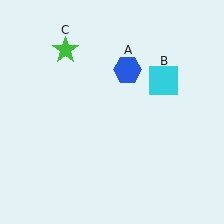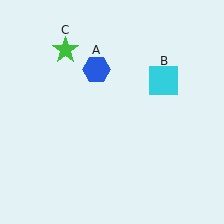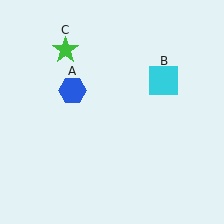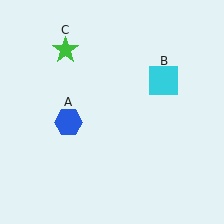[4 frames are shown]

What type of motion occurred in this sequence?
The blue hexagon (object A) rotated counterclockwise around the center of the scene.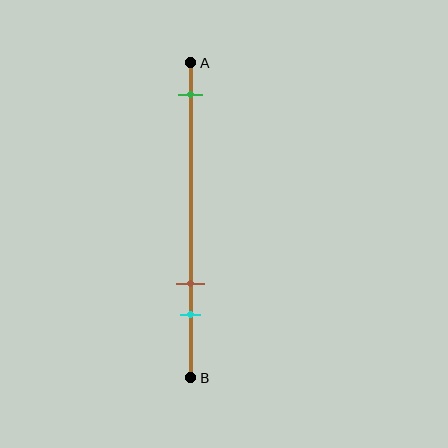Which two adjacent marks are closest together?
The brown and cyan marks are the closest adjacent pair.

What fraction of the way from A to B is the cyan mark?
The cyan mark is approximately 80% (0.8) of the way from A to B.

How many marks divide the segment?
There are 3 marks dividing the segment.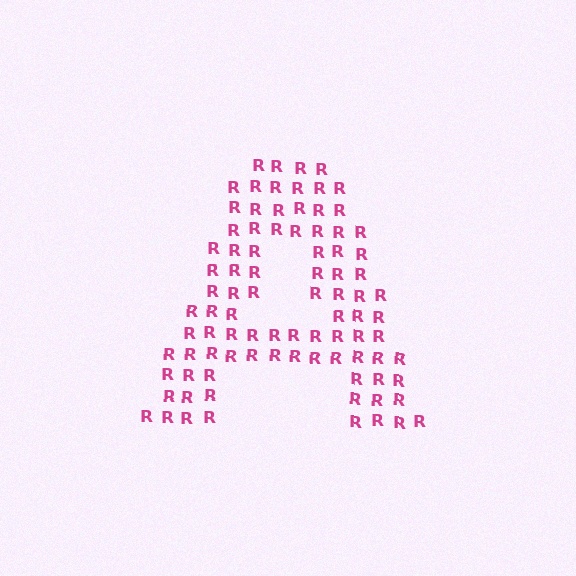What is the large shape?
The large shape is the letter A.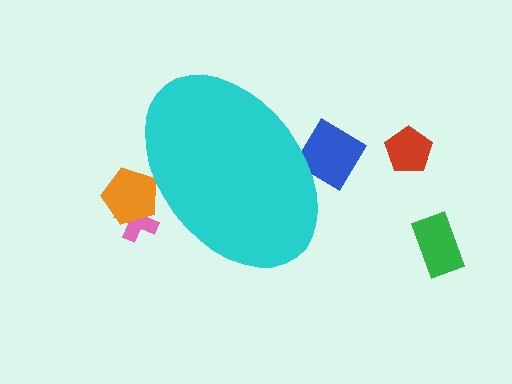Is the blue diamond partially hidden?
Yes, the blue diamond is partially hidden behind the cyan ellipse.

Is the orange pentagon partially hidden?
Yes, the orange pentagon is partially hidden behind the cyan ellipse.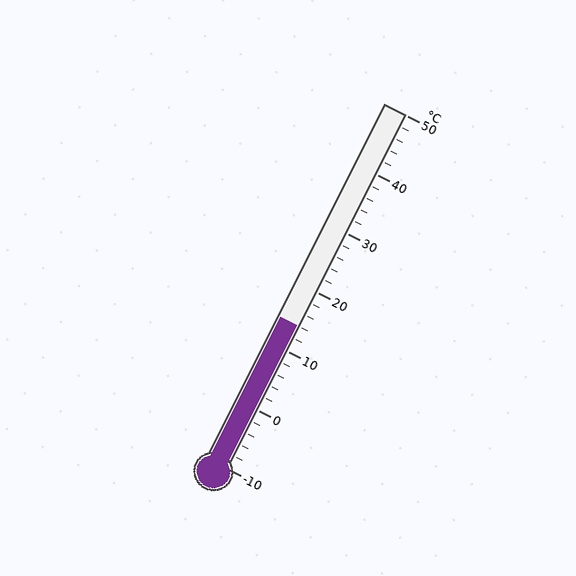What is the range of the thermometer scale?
The thermometer scale ranges from -10°C to 50°C.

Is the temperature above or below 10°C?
The temperature is above 10°C.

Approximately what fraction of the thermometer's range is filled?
The thermometer is filled to approximately 40% of its range.